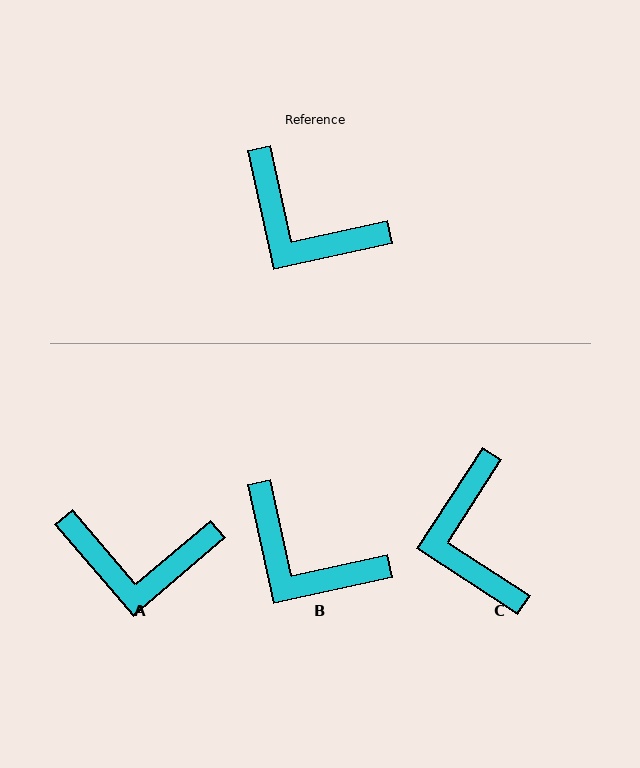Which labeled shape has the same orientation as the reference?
B.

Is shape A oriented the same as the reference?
No, it is off by about 28 degrees.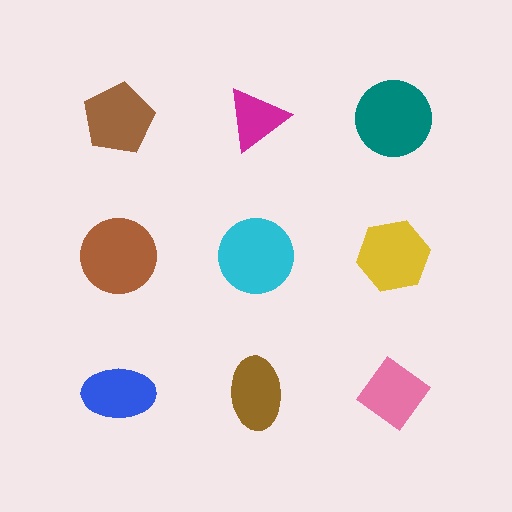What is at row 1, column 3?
A teal circle.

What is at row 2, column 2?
A cyan circle.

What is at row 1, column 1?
A brown pentagon.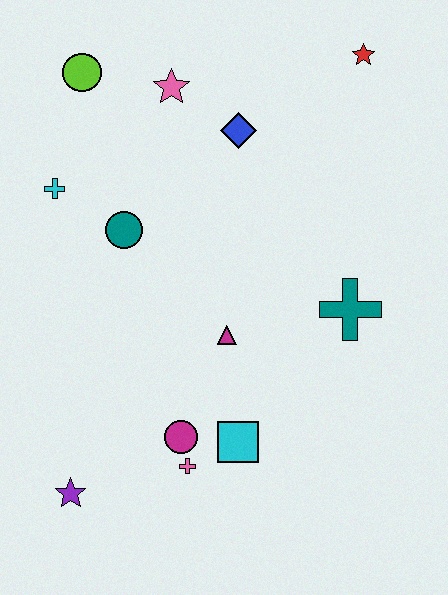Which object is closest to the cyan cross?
The teal circle is closest to the cyan cross.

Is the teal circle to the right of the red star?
No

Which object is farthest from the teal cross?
The lime circle is farthest from the teal cross.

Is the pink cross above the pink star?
No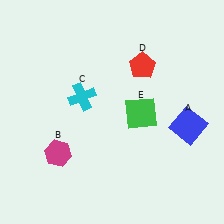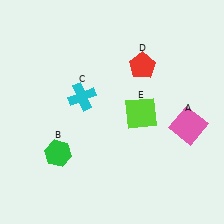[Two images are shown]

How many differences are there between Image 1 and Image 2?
There are 3 differences between the two images.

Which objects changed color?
A changed from blue to pink. B changed from magenta to green. E changed from green to lime.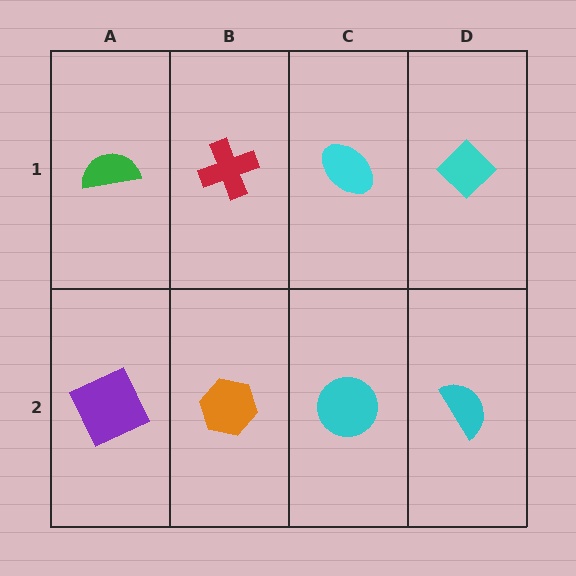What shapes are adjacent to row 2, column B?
A red cross (row 1, column B), a purple square (row 2, column A), a cyan circle (row 2, column C).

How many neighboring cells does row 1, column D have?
2.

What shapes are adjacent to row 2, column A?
A green semicircle (row 1, column A), an orange hexagon (row 2, column B).